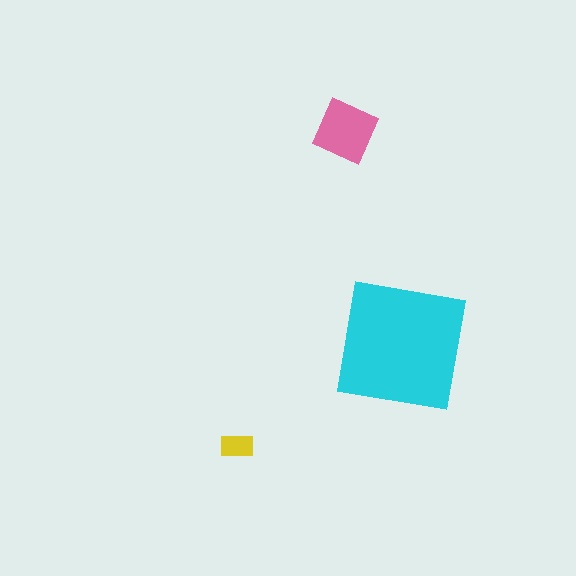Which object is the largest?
The cyan square.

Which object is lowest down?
The yellow rectangle is bottommost.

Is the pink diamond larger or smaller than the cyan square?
Smaller.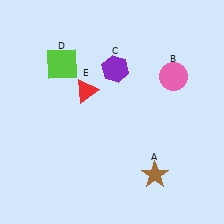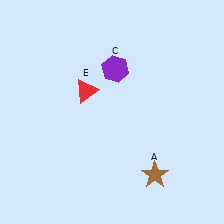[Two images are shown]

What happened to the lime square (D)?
The lime square (D) was removed in Image 2. It was in the top-left area of Image 1.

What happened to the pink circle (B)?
The pink circle (B) was removed in Image 2. It was in the top-right area of Image 1.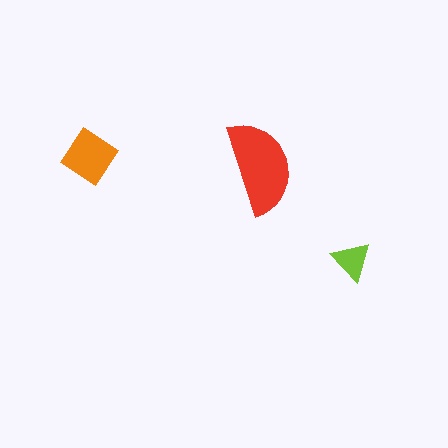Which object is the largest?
The red semicircle.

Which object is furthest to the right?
The lime triangle is rightmost.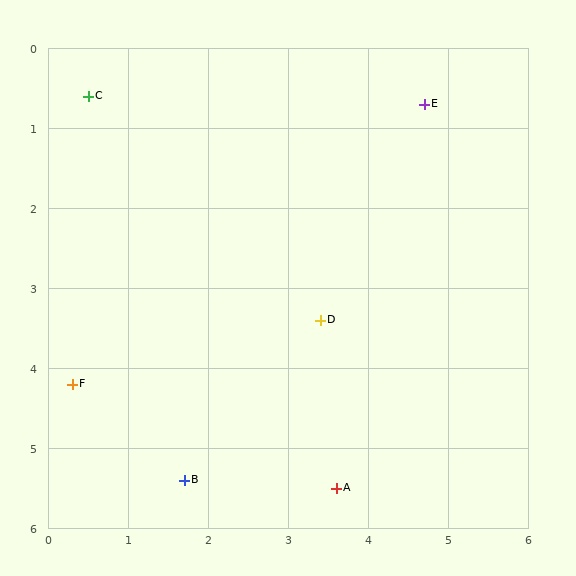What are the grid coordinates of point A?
Point A is at approximately (3.6, 5.5).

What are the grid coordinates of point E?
Point E is at approximately (4.7, 0.7).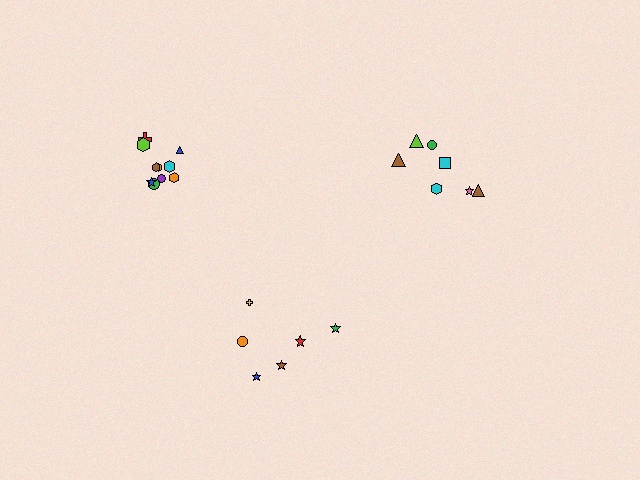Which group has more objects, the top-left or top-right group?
The top-left group.